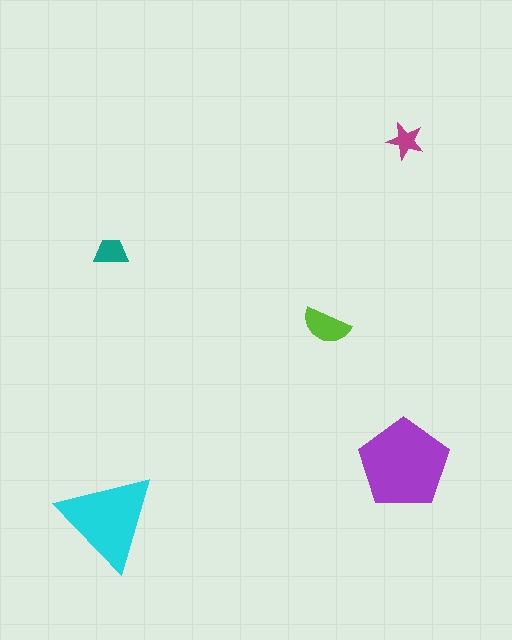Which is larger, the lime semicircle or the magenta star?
The lime semicircle.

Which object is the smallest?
The magenta star.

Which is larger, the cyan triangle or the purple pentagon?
The purple pentagon.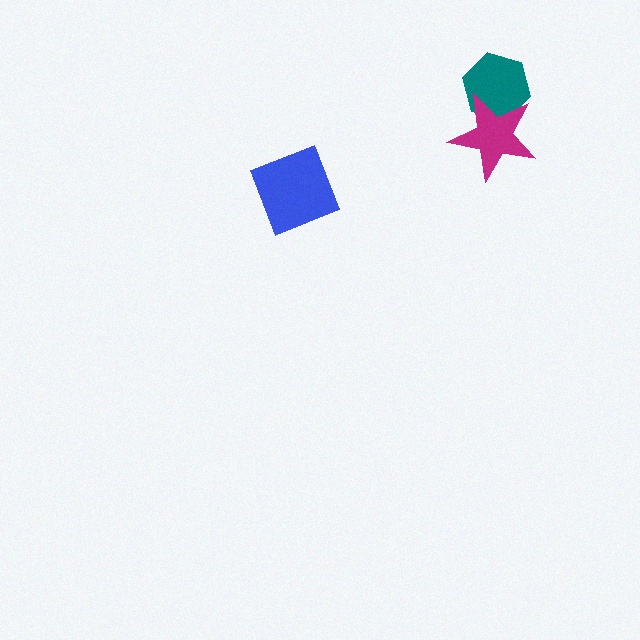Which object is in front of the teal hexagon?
The magenta star is in front of the teal hexagon.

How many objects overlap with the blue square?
0 objects overlap with the blue square.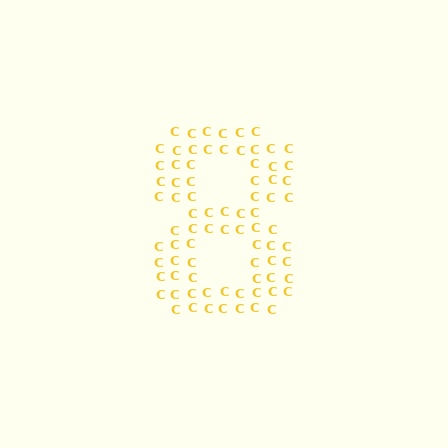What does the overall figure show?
The overall figure shows the digit 8.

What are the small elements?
The small elements are letter C's.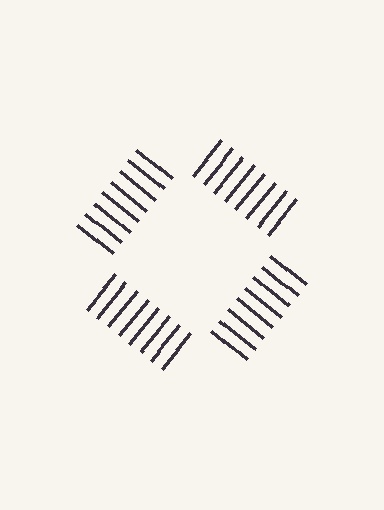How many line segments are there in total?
32 — 8 along each of the 4 edges.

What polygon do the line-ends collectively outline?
An illusory square — the line segments terminate on its edges but no continuous stroke is drawn.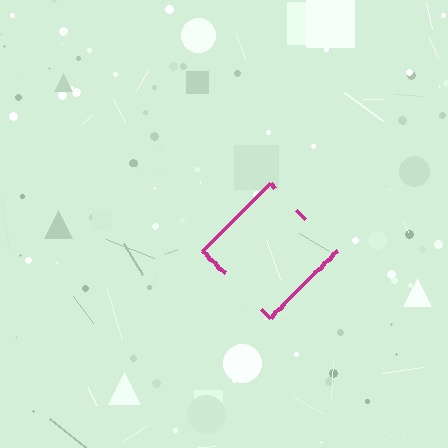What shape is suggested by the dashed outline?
The dashed outline suggests a diamond.